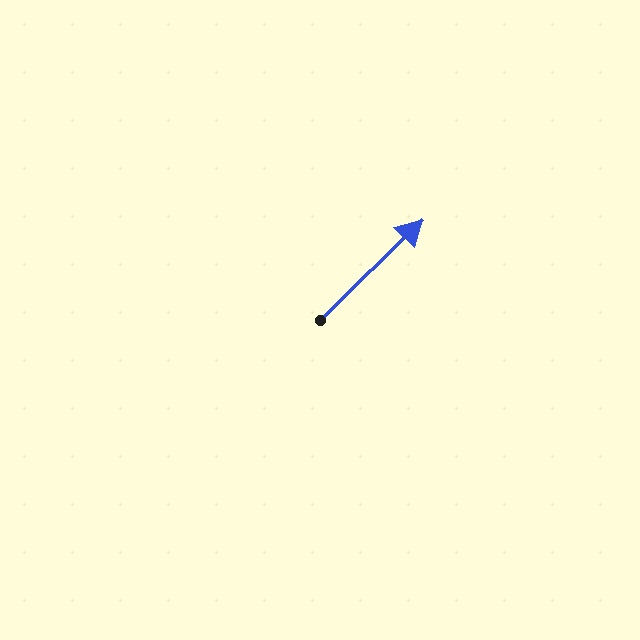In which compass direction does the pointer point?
Northeast.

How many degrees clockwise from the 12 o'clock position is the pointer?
Approximately 45 degrees.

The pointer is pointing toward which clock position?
Roughly 2 o'clock.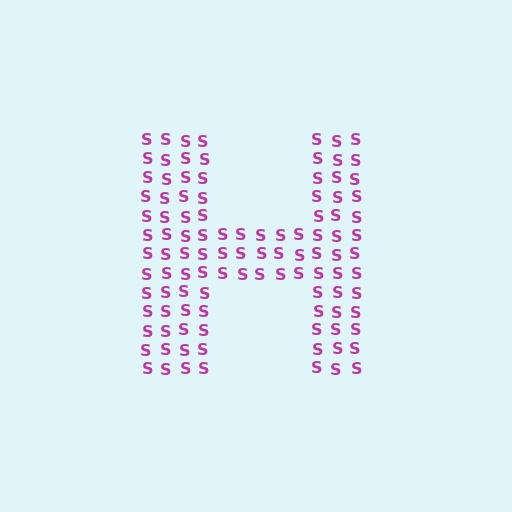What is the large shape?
The large shape is the letter H.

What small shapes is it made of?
It is made of small letter S's.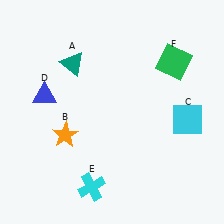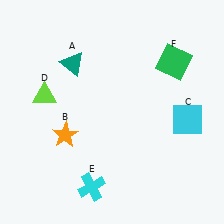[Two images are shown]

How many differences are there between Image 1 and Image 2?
There is 1 difference between the two images.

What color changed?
The triangle (D) changed from blue in Image 1 to lime in Image 2.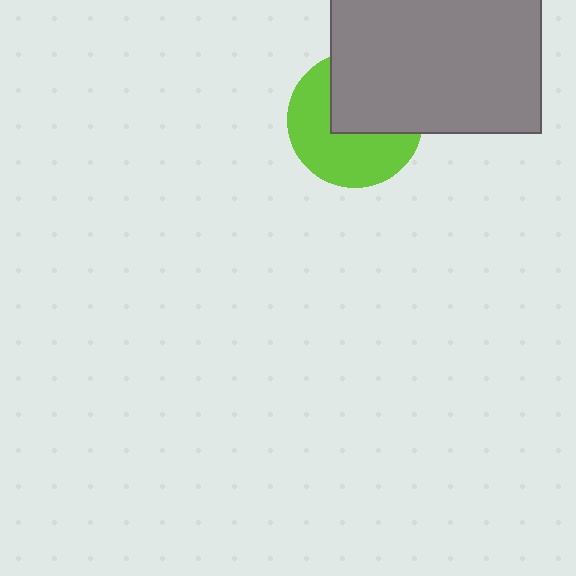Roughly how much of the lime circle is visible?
About half of it is visible (roughly 55%).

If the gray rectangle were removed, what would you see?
You would see the complete lime circle.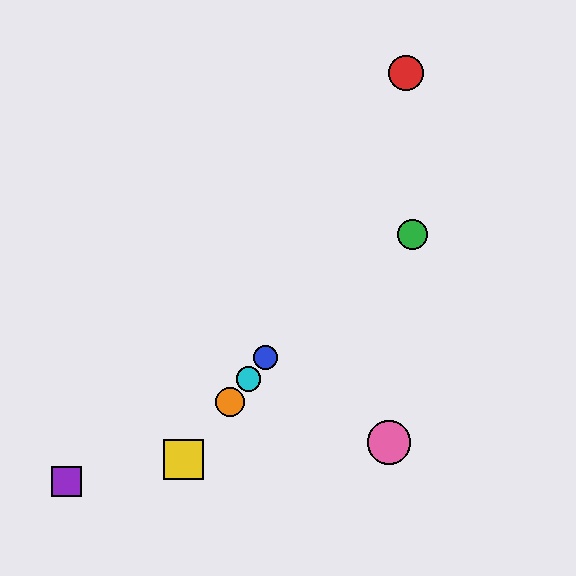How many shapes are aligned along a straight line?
4 shapes (the blue circle, the yellow square, the orange circle, the cyan circle) are aligned along a straight line.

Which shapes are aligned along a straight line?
The blue circle, the yellow square, the orange circle, the cyan circle are aligned along a straight line.